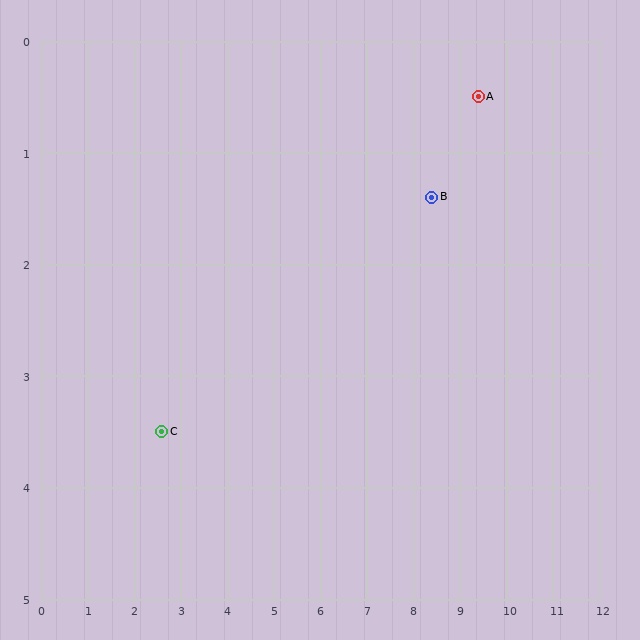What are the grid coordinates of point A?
Point A is at approximately (9.4, 0.5).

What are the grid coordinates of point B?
Point B is at approximately (8.4, 1.4).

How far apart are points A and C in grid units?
Points A and C are about 7.4 grid units apart.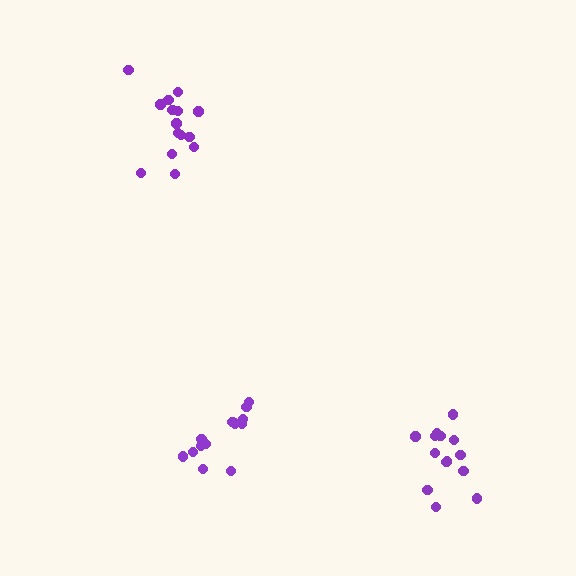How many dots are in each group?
Group 1: 14 dots, Group 2: 15 dots, Group 3: 14 dots (43 total).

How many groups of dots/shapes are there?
There are 3 groups.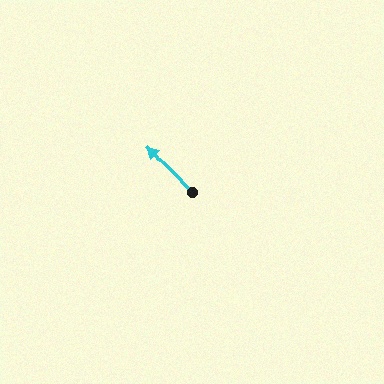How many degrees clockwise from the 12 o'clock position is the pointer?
Approximately 316 degrees.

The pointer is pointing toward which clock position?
Roughly 11 o'clock.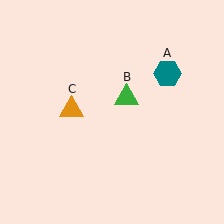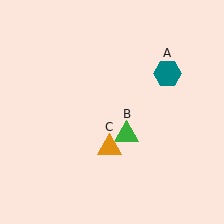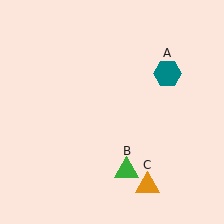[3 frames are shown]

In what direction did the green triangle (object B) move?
The green triangle (object B) moved down.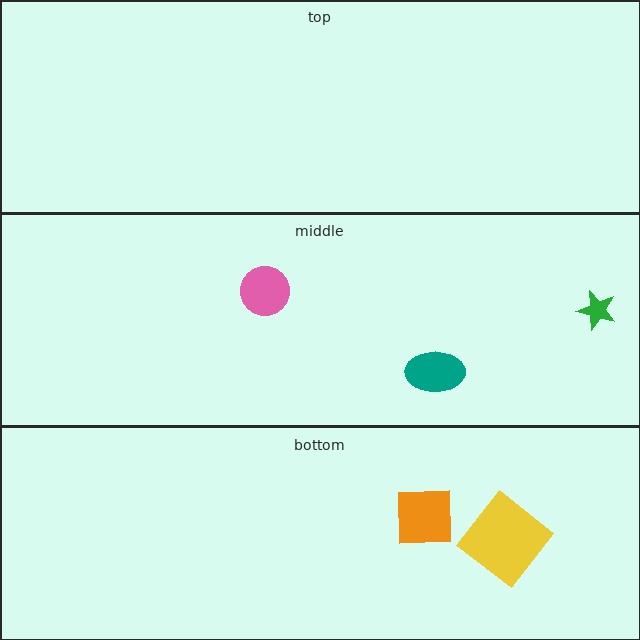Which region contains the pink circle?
The middle region.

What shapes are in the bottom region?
The orange square, the yellow diamond.